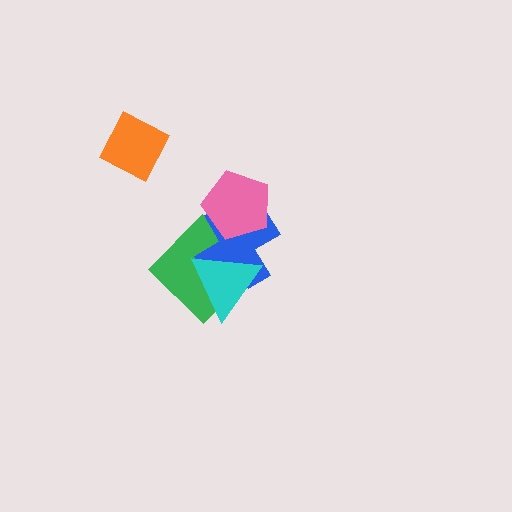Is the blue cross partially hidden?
Yes, it is partially covered by another shape.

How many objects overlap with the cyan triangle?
2 objects overlap with the cyan triangle.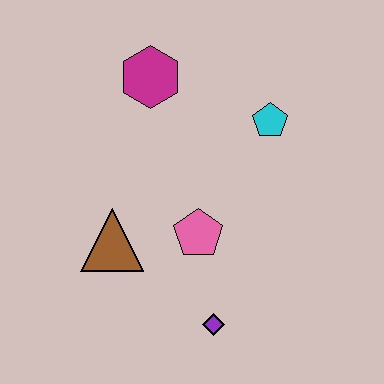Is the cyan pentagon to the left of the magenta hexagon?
No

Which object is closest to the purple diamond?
The pink pentagon is closest to the purple diamond.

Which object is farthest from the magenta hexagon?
The purple diamond is farthest from the magenta hexagon.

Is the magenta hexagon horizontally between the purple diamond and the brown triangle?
Yes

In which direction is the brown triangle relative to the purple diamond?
The brown triangle is to the left of the purple diamond.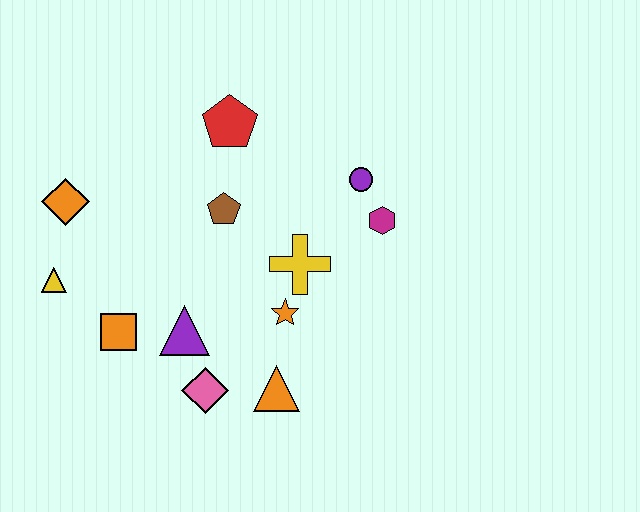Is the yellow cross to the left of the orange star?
No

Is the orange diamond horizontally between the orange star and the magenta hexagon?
No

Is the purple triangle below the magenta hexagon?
Yes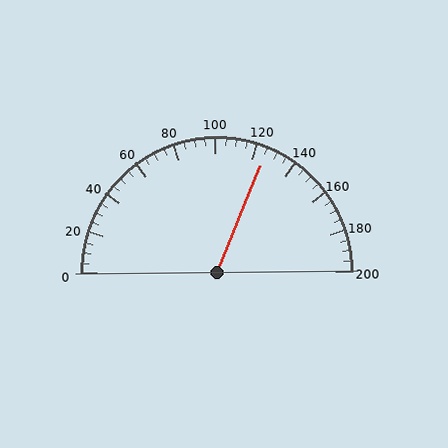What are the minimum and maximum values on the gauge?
The gauge ranges from 0 to 200.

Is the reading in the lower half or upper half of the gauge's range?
The reading is in the upper half of the range (0 to 200).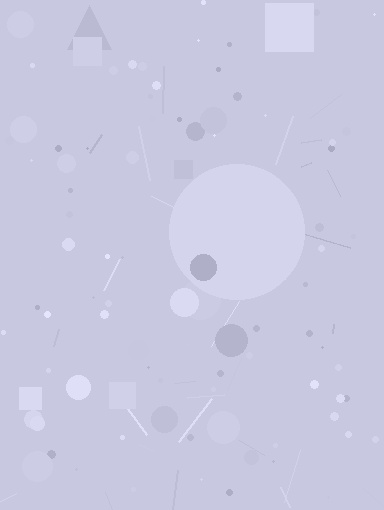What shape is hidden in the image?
A circle is hidden in the image.